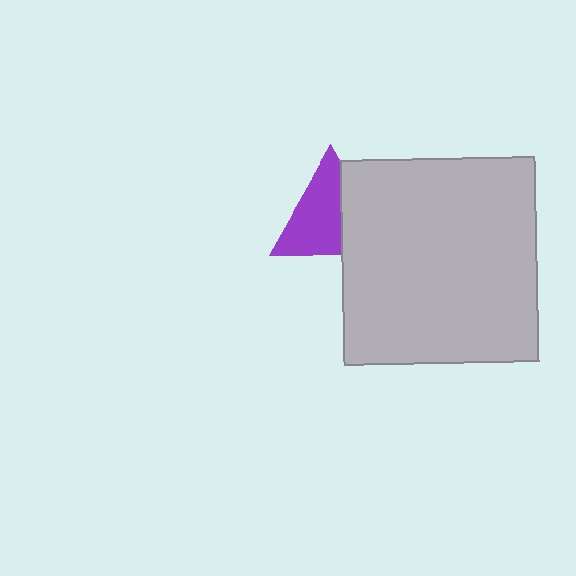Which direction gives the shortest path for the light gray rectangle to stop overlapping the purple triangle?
Moving right gives the shortest separation.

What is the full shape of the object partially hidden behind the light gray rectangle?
The partially hidden object is a purple triangle.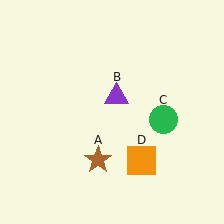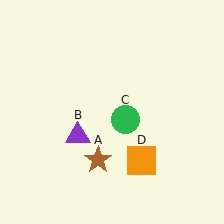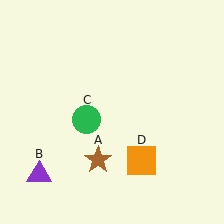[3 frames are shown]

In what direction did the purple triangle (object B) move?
The purple triangle (object B) moved down and to the left.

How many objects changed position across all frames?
2 objects changed position: purple triangle (object B), green circle (object C).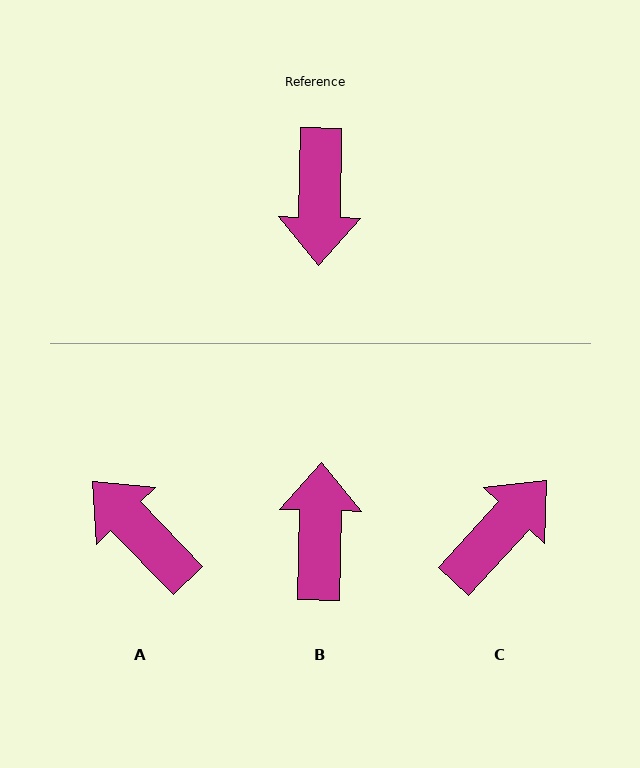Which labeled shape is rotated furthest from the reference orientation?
B, about 180 degrees away.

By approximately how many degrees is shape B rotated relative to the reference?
Approximately 180 degrees counter-clockwise.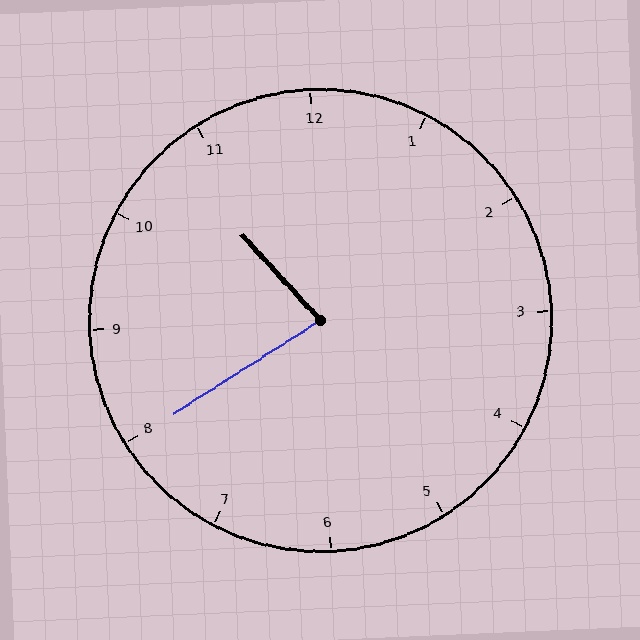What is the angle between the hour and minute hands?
Approximately 80 degrees.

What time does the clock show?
10:40.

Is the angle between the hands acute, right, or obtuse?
It is acute.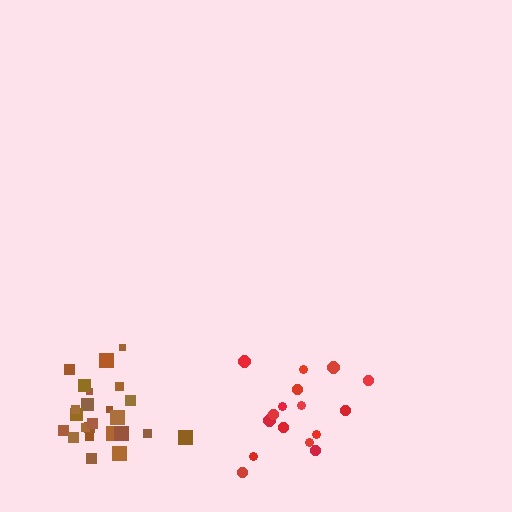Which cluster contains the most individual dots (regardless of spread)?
Brown (25).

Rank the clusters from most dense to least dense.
brown, red.